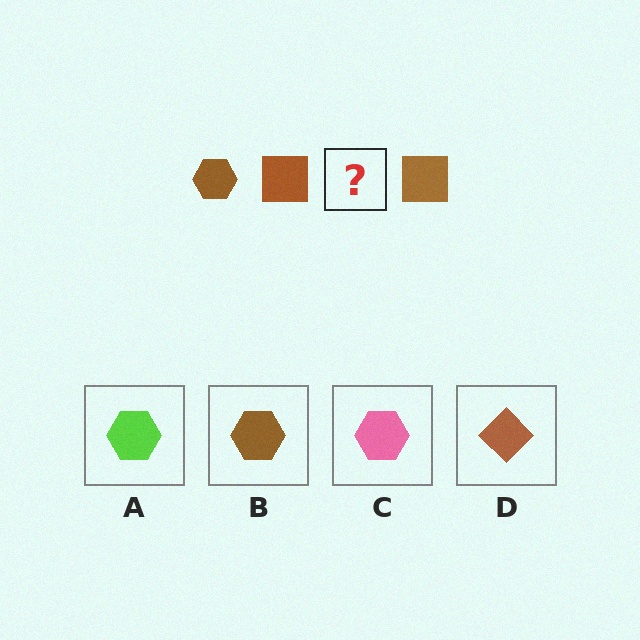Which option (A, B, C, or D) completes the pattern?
B.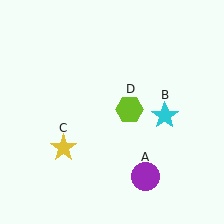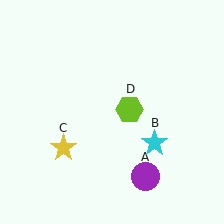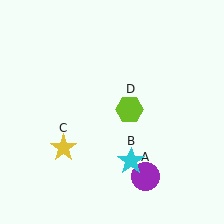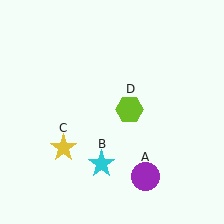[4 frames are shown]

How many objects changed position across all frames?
1 object changed position: cyan star (object B).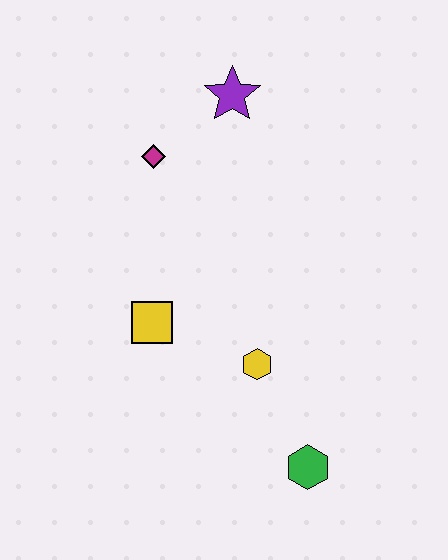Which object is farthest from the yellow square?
The purple star is farthest from the yellow square.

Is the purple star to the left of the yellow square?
No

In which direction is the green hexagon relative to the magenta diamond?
The green hexagon is below the magenta diamond.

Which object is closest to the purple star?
The magenta diamond is closest to the purple star.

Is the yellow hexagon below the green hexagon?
No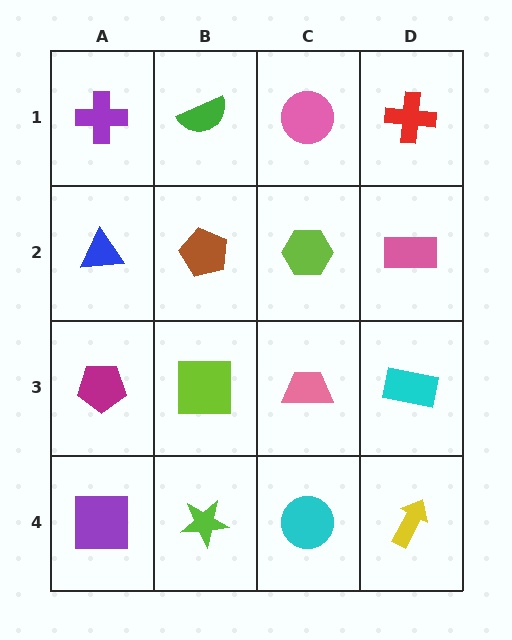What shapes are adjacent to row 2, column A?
A purple cross (row 1, column A), a magenta pentagon (row 3, column A), a brown pentagon (row 2, column B).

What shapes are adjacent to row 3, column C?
A lime hexagon (row 2, column C), a cyan circle (row 4, column C), a lime square (row 3, column B), a cyan rectangle (row 3, column D).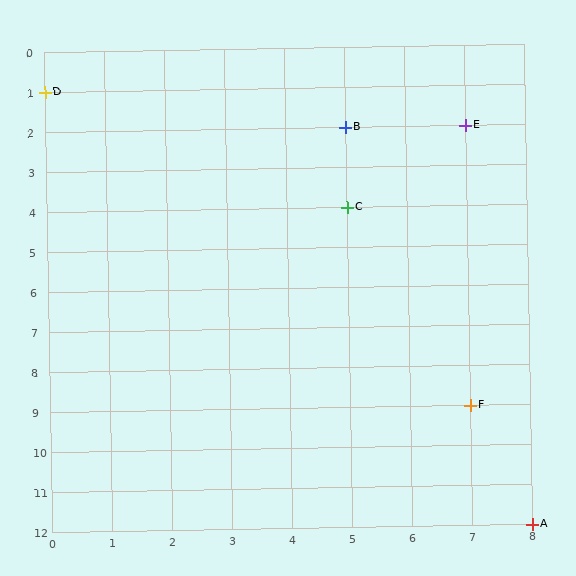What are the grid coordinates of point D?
Point D is at grid coordinates (0, 1).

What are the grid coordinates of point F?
Point F is at grid coordinates (7, 9).